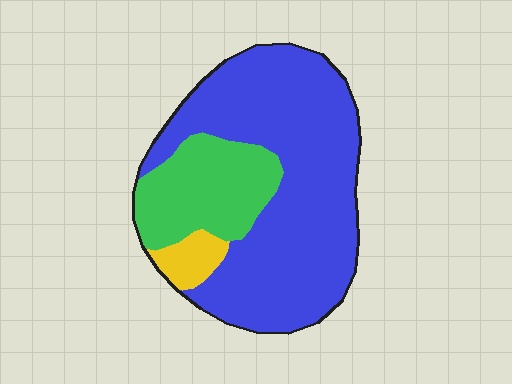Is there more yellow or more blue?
Blue.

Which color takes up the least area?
Yellow, at roughly 5%.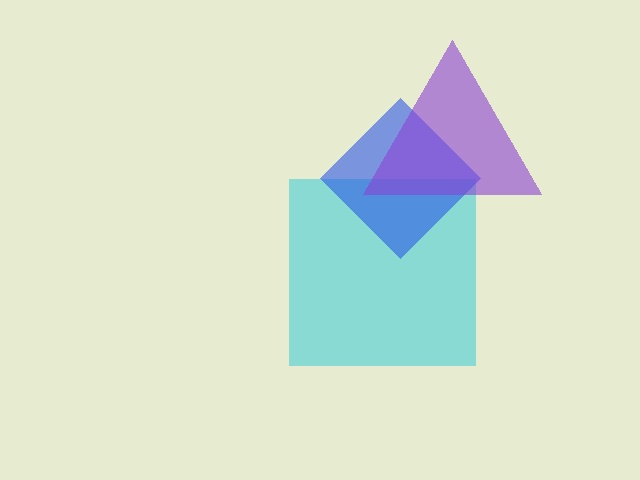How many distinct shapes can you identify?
There are 3 distinct shapes: a cyan square, a blue diamond, a purple triangle.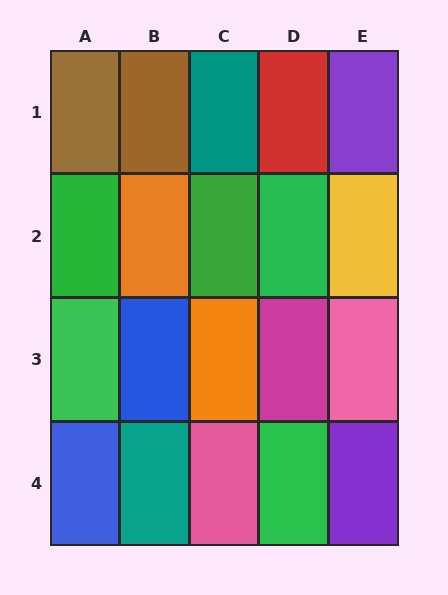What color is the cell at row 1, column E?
Purple.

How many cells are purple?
2 cells are purple.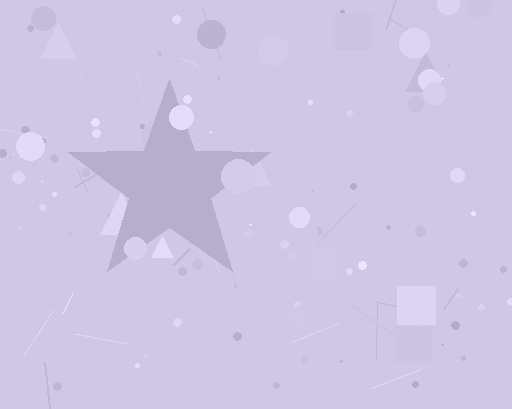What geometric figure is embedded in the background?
A star is embedded in the background.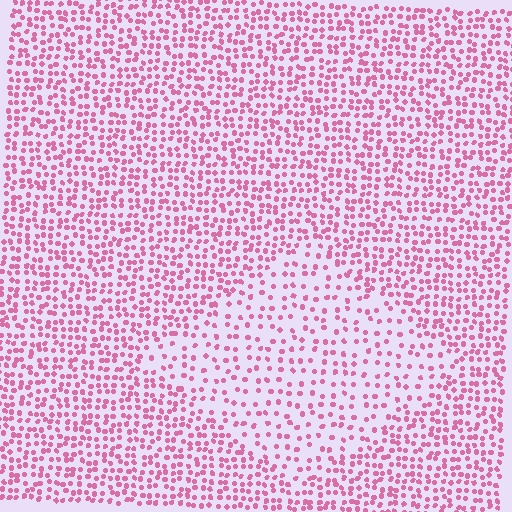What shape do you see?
I see a diamond.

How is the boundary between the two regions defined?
The boundary is defined by a change in element density (approximately 1.9x ratio). All elements are the same color, size, and shape.